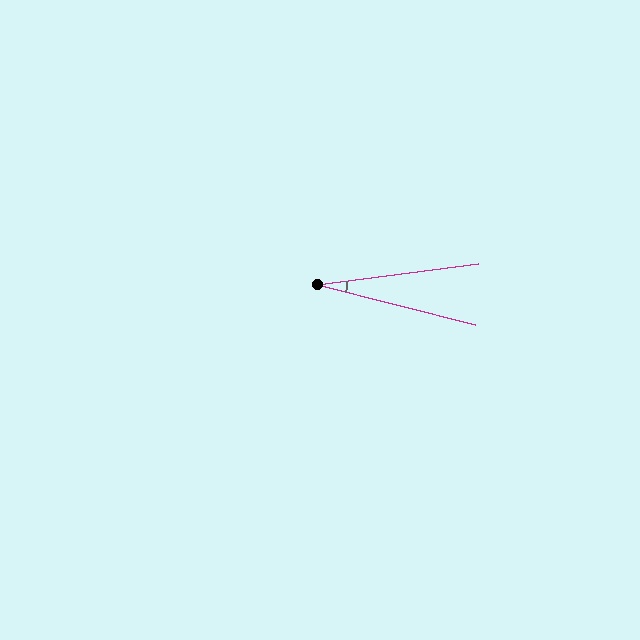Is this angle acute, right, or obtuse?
It is acute.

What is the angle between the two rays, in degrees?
Approximately 22 degrees.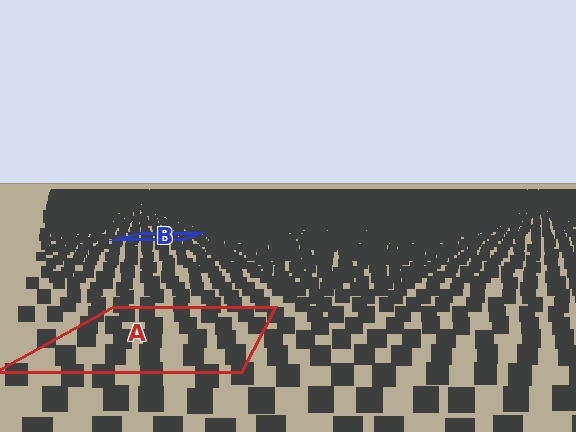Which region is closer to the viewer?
Region A is closer. The texture elements there are larger and more spread out.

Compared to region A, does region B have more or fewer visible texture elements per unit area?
Region B has more texture elements per unit area — they are packed more densely because it is farther away.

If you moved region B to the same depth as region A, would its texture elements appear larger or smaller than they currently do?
They would appear larger. At a closer depth, the same texture elements are projected at a bigger on-screen size.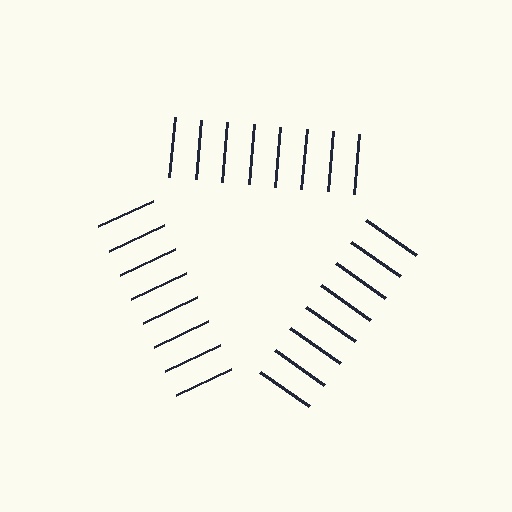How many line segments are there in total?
24 — 8 along each of the 3 edges.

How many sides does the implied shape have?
3 sides — the line-ends trace a triangle.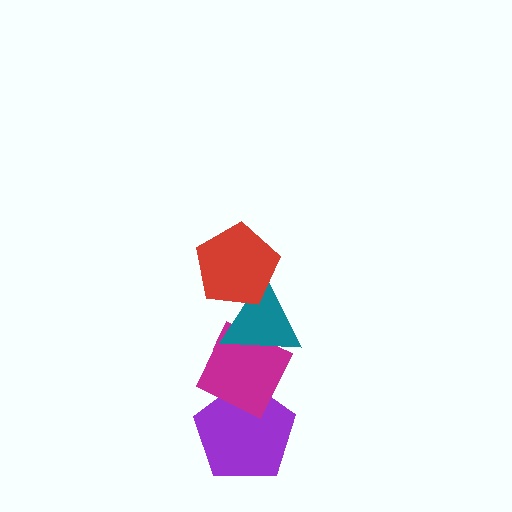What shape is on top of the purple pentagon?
The magenta diamond is on top of the purple pentagon.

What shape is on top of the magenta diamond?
The teal triangle is on top of the magenta diamond.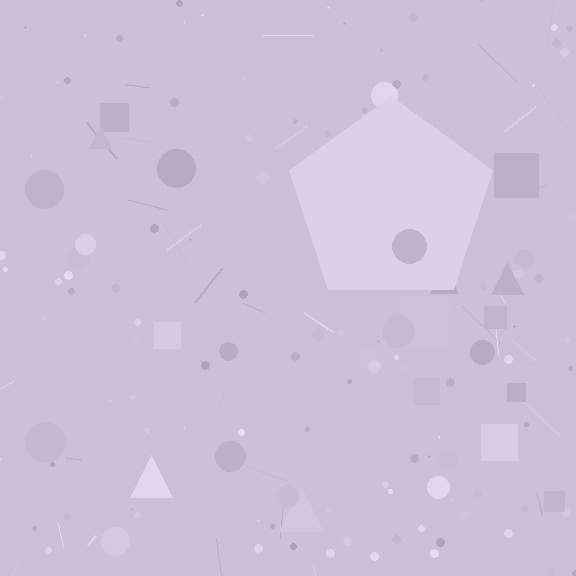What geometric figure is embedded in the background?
A pentagon is embedded in the background.